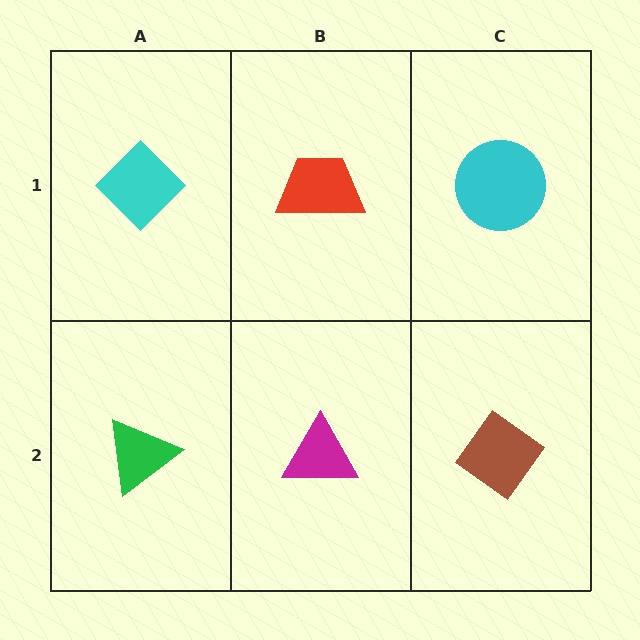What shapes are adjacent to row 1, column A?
A green triangle (row 2, column A), a red trapezoid (row 1, column B).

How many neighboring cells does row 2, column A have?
2.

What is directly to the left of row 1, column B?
A cyan diamond.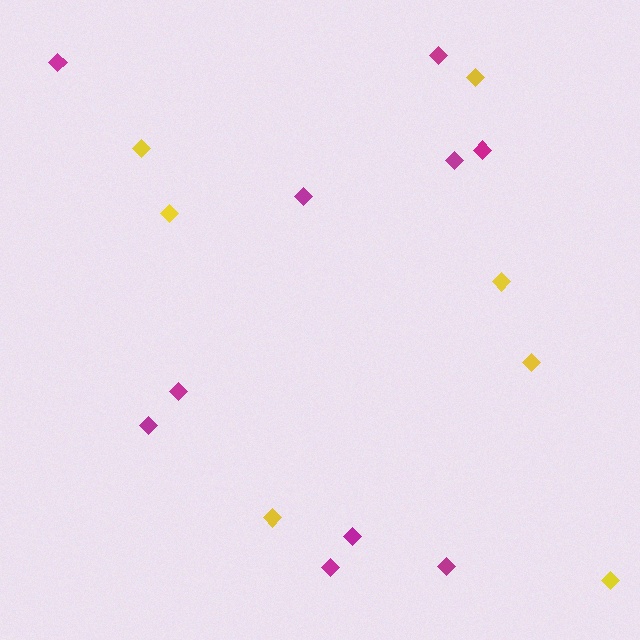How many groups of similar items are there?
There are 2 groups: one group of magenta diamonds (10) and one group of yellow diamonds (7).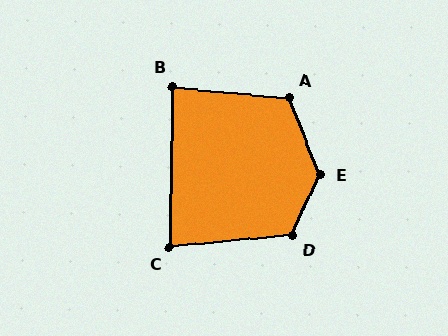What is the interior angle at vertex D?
Approximately 120 degrees (obtuse).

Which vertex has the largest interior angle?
E, at approximately 134 degrees.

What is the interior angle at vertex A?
Approximately 117 degrees (obtuse).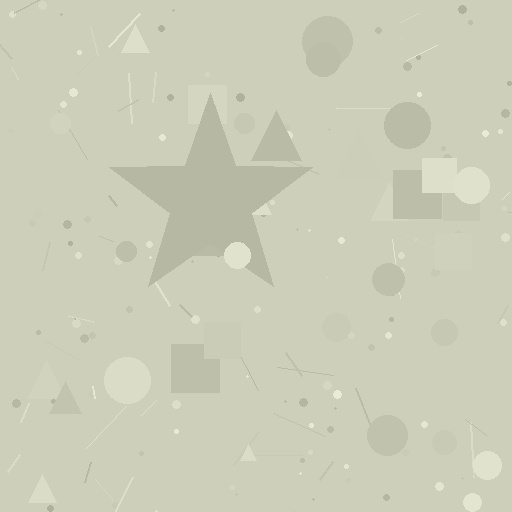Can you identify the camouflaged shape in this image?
The camouflaged shape is a star.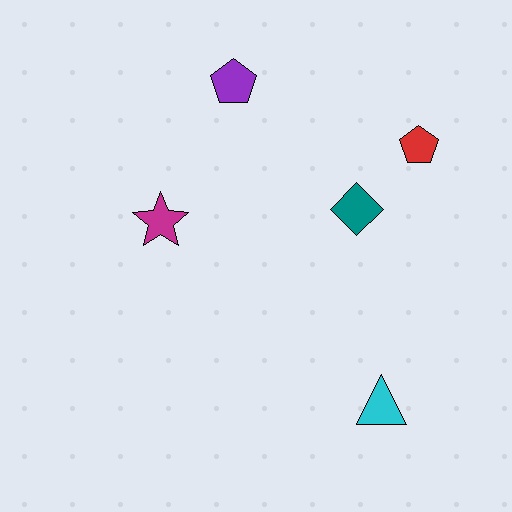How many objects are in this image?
There are 5 objects.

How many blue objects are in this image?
There are no blue objects.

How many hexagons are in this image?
There are no hexagons.